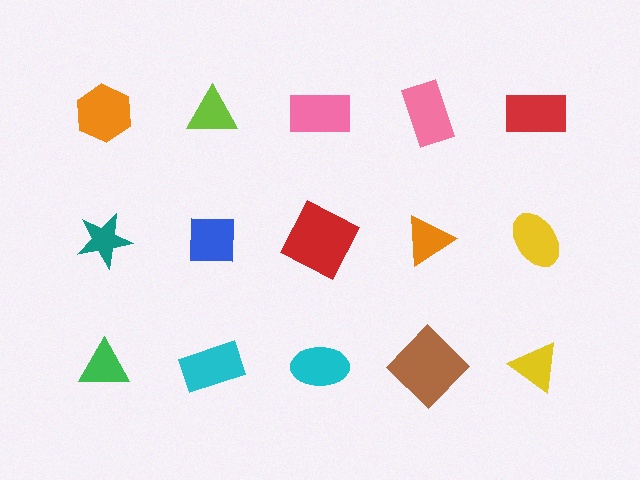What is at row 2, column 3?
A red square.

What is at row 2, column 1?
A teal star.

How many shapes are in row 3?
5 shapes.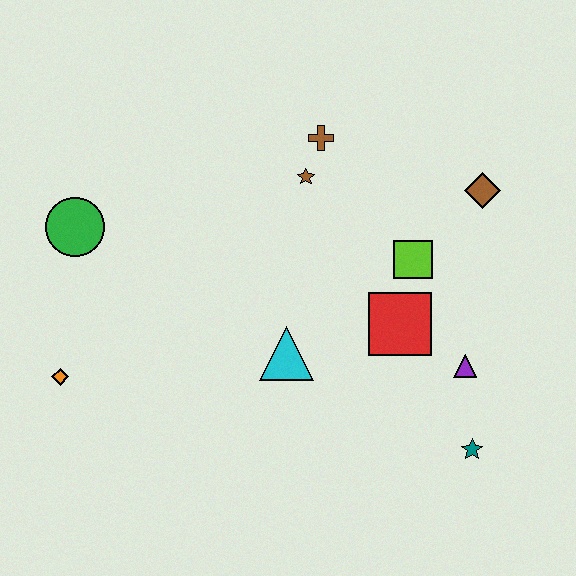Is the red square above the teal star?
Yes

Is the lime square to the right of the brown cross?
Yes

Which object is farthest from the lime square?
The orange diamond is farthest from the lime square.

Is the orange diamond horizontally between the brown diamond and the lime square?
No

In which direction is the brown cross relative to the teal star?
The brown cross is above the teal star.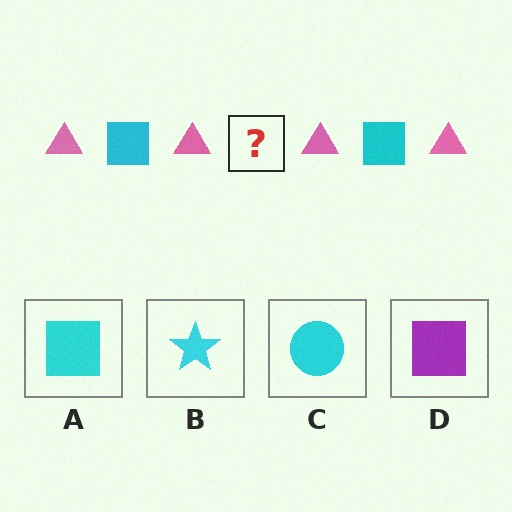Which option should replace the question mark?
Option A.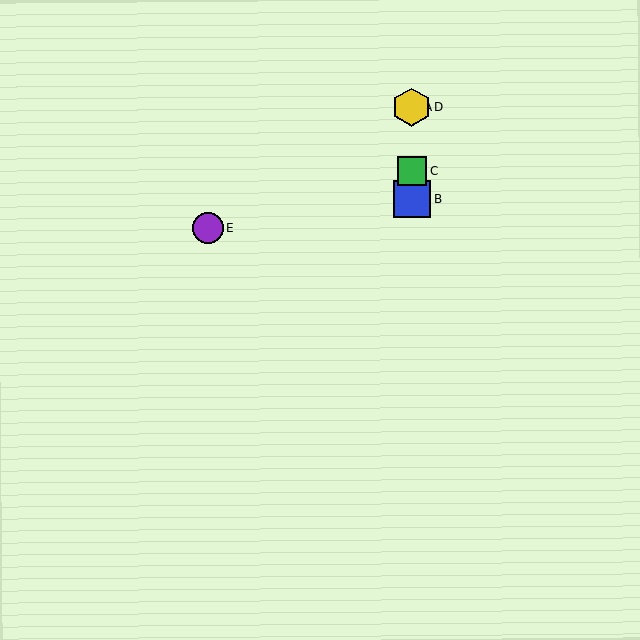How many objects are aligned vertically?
4 objects (A, B, C, D) are aligned vertically.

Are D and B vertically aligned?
Yes, both are at x≈412.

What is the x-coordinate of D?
Object D is at x≈412.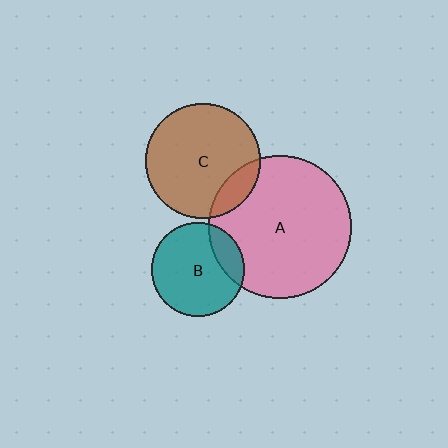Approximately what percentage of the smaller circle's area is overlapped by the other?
Approximately 15%.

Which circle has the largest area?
Circle A (pink).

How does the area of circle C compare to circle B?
Approximately 1.5 times.